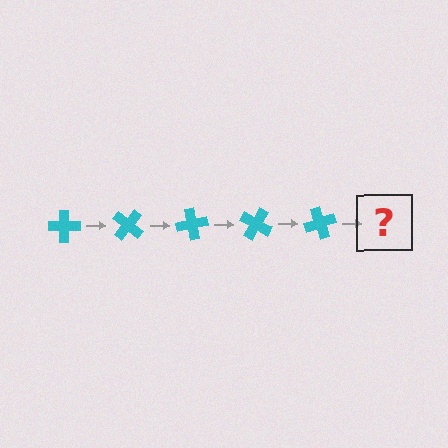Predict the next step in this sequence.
The next step is a cyan cross rotated 200 degrees.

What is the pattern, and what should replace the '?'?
The pattern is that the cross rotates 40 degrees each step. The '?' should be a cyan cross rotated 200 degrees.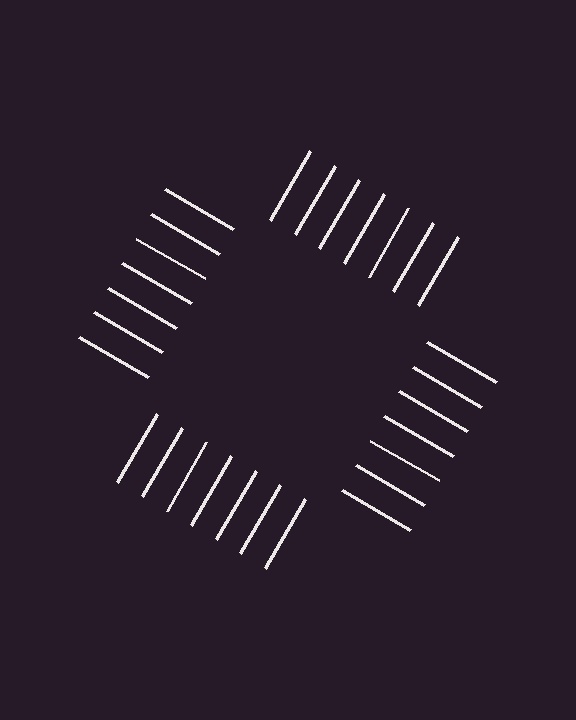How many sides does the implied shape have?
4 sides — the line-ends trace a square.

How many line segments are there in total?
28 — 7 along each of the 4 edges.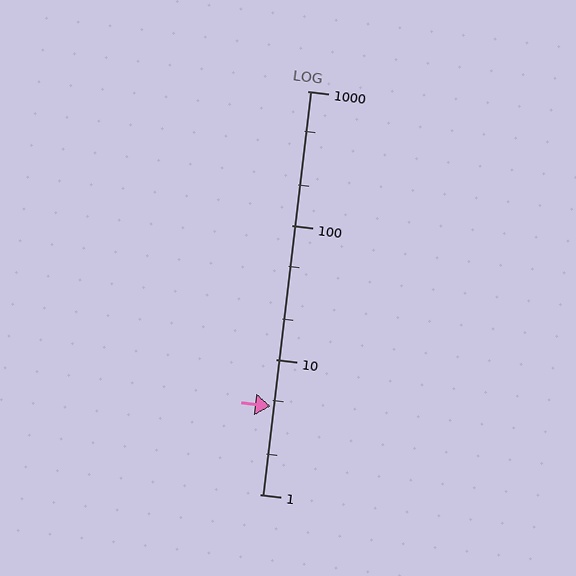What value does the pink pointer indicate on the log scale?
The pointer indicates approximately 4.5.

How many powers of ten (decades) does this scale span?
The scale spans 3 decades, from 1 to 1000.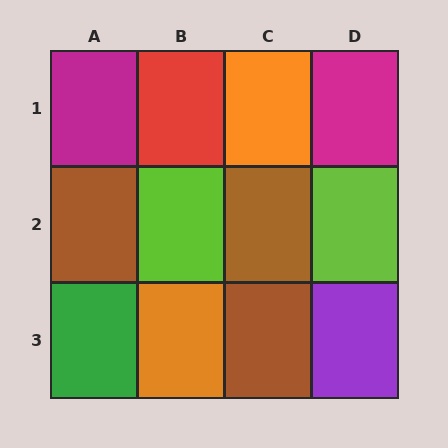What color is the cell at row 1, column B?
Red.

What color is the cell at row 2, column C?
Brown.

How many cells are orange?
2 cells are orange.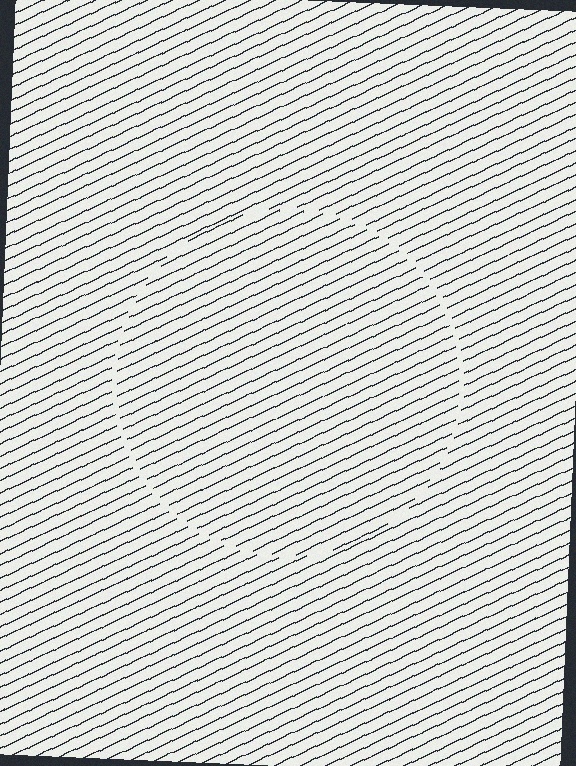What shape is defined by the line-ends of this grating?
An illusory circle. The interior of the shape contains the same grating, shifted by half a period — the contour is defined by the phase discontinuity where line-ends from the inner and outer gratings abut.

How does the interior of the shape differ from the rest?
The interior of the shape contains the same grating, shifted by half a period — the contour is defined by the phase discontinuity where line-ends from the inner and outer gratings abut.